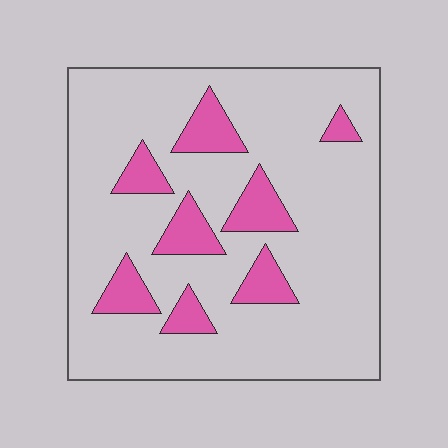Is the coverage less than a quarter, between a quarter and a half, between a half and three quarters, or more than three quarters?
Less than a quarter.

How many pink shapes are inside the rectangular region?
8.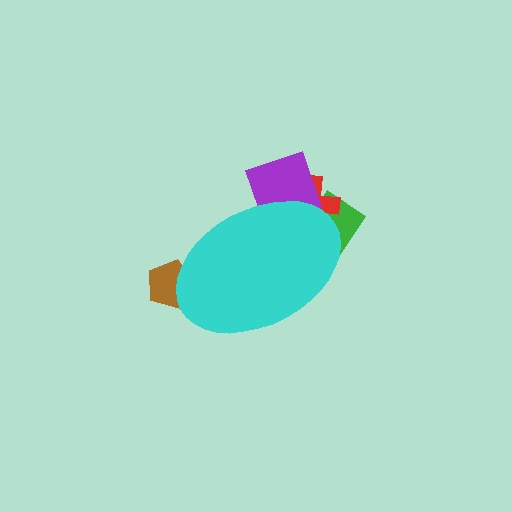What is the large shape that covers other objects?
A cyan ellipse.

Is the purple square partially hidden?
Yes, the purple square is partially hidden behind the cyan ellipse.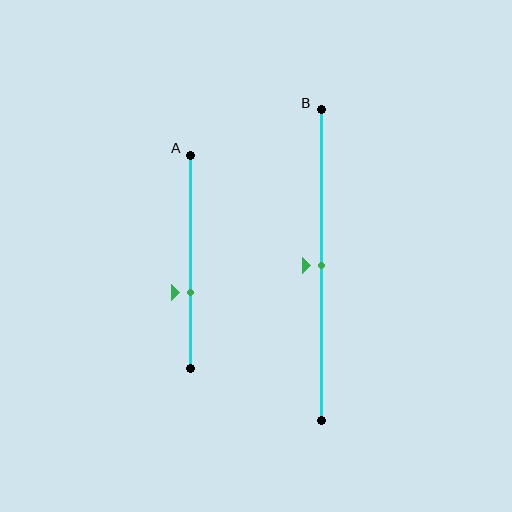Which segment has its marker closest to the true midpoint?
Segment B has its marker closest to the true midpoint.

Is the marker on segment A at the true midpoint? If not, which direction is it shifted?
No, the marker on segment A is shifted downward by about 14% of the segment length.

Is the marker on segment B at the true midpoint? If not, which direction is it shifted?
Yes, the marker on segment B is at the true midpoint.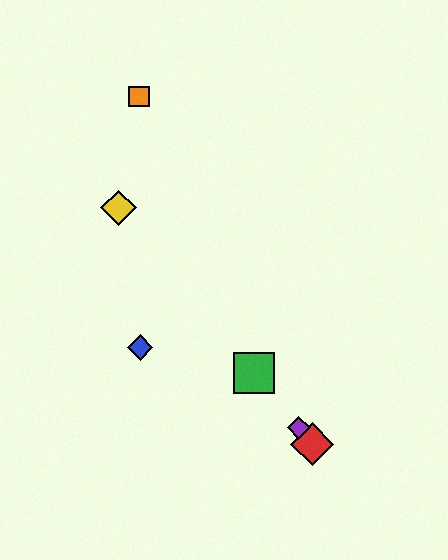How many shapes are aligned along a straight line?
4 shapes (the red diamond, the green square, the yellow diamond, the purple diamond) are aligned along a straight line.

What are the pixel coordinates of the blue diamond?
The blue diamond is at (140, 348).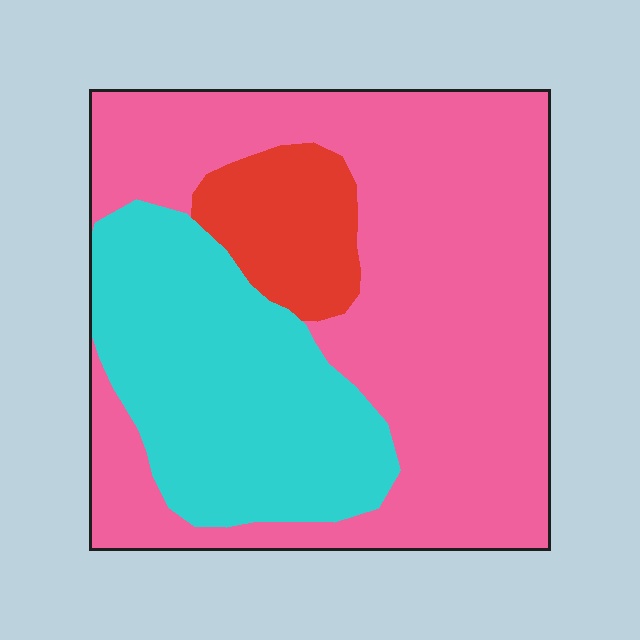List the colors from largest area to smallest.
From largest to smallest: pink, cyan, red.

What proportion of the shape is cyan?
Cyan takes up about one third (1/3) of the shape.